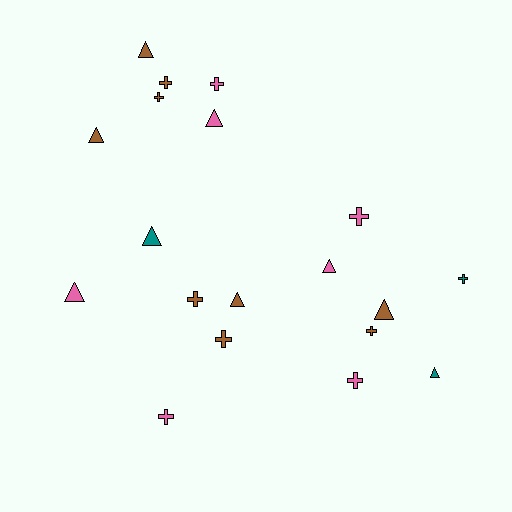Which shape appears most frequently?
Cross, with 10 objects.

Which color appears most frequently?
Brown, with 9 objects.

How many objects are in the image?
There are 19 objects.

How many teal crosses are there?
There is 1 teal cross.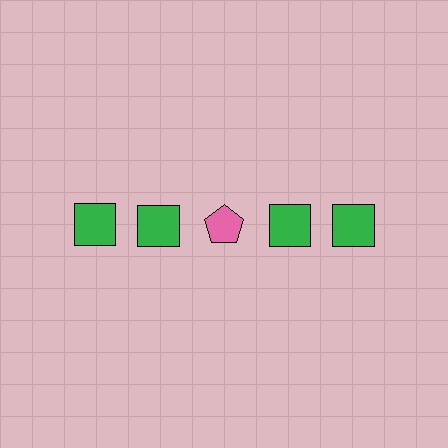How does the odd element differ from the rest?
It differs in both color (pink instead of green) and shape (pentagon instead of square).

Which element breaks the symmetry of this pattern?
The pink pentagon in the top row, center column breaks the symmetry. All other shapes are green squares.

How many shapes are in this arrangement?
There are 5 shapes arranged in a grid pattern.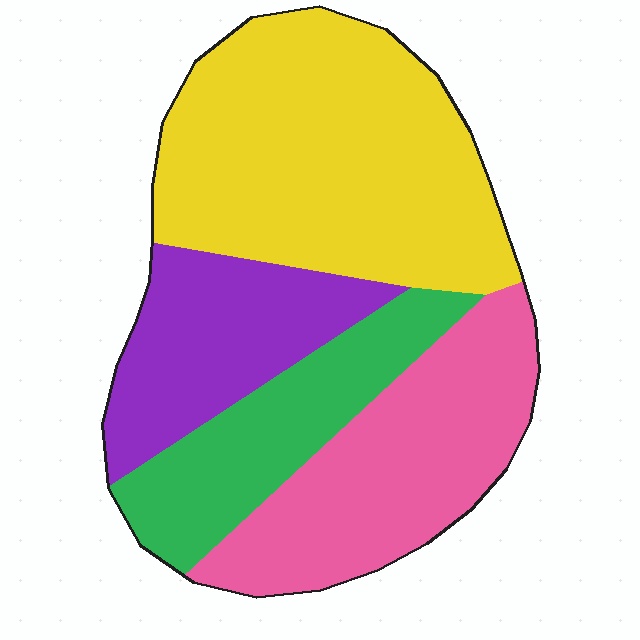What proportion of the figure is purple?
Purple covers around 20% of the figure.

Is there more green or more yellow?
Yellow.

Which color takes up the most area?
Yellow, at roughly 40%.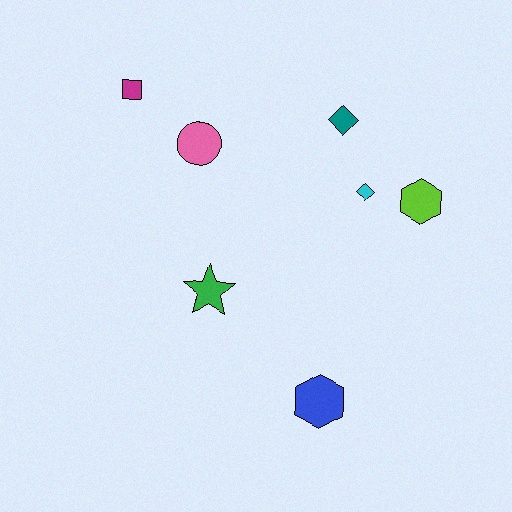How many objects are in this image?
There are 7 objects.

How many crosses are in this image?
There are no crosses.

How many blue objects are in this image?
There is 1 blue object.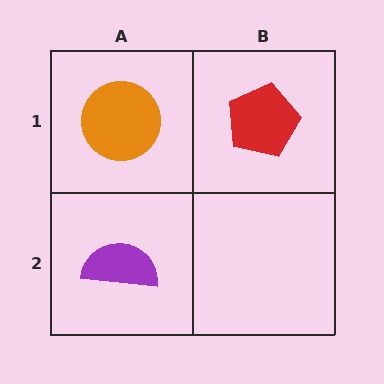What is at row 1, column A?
An orange circle.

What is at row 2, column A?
A purple semicircle.